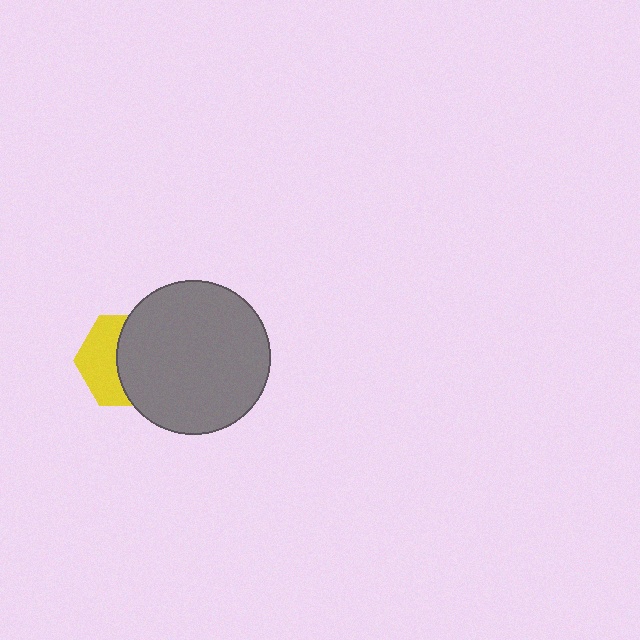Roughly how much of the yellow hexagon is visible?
A small part of it is visible (roughly 44%).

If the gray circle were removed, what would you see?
You would see the complete yellow hexagon.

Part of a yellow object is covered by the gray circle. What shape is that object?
It is a hexagon.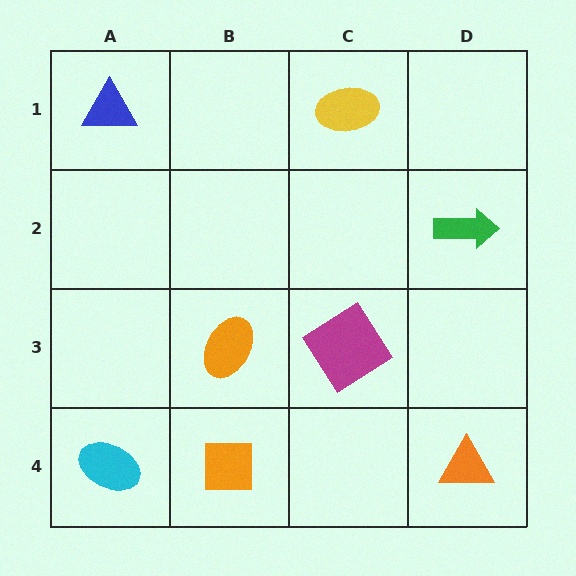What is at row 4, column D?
An orange triangle.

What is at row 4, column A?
A cyan ellipse.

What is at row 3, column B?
An orange ellipse.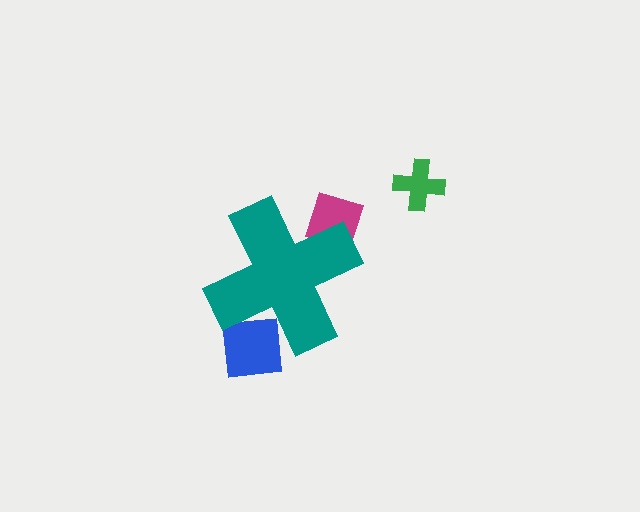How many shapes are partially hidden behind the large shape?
2 shapes are partially hidden.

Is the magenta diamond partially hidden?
Yes, the magenta diamond is partially hidden behind the teal cross.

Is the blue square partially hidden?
Yes, the blue square is partially hidden behind the teal cross.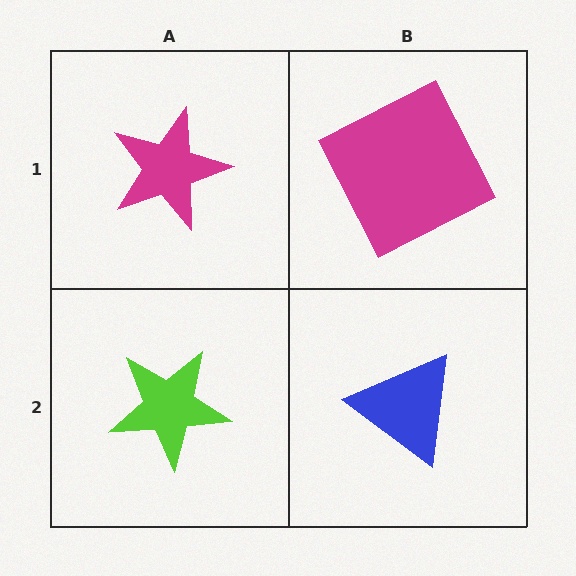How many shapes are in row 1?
2 shapes.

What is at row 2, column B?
A blue triangle.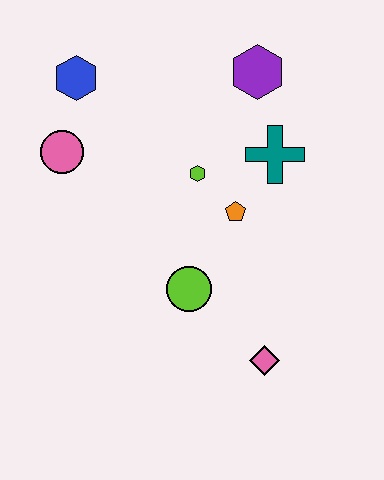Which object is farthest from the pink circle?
The pink diamond is farthest from the pink circle.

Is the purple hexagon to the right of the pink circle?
Yes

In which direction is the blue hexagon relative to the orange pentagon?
The blue hexagon is to the left of the orange pentagon.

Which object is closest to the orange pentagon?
The lime hexagon is closest to the orange pentagon.